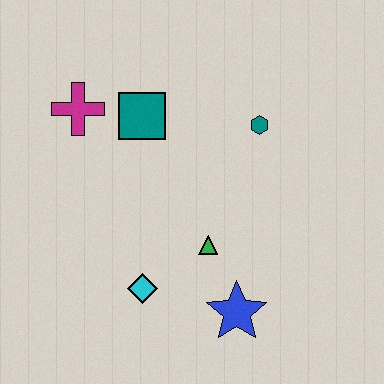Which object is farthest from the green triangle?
The magenta cross is farthest from the green triangle.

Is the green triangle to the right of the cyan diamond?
Yes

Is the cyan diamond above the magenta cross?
No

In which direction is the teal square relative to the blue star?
The teal square is above the blue star.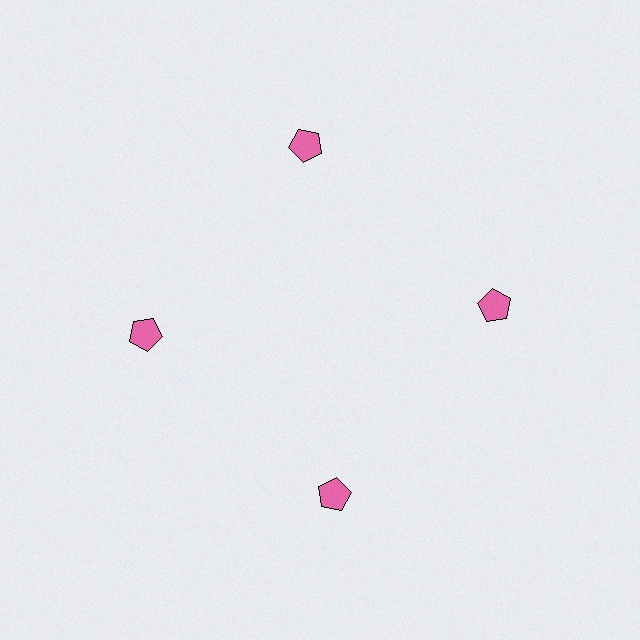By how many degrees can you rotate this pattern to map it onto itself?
The pattern maps onto itself every 90 degrees of rotation.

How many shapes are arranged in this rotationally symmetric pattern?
There are 4 shapes, arranged in 4 groups of 1.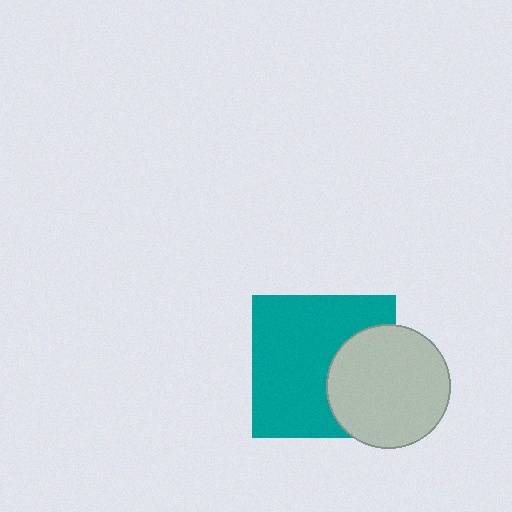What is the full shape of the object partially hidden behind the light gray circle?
The partially hidden object is a teal square.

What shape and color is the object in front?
The object in front is a light gray circle.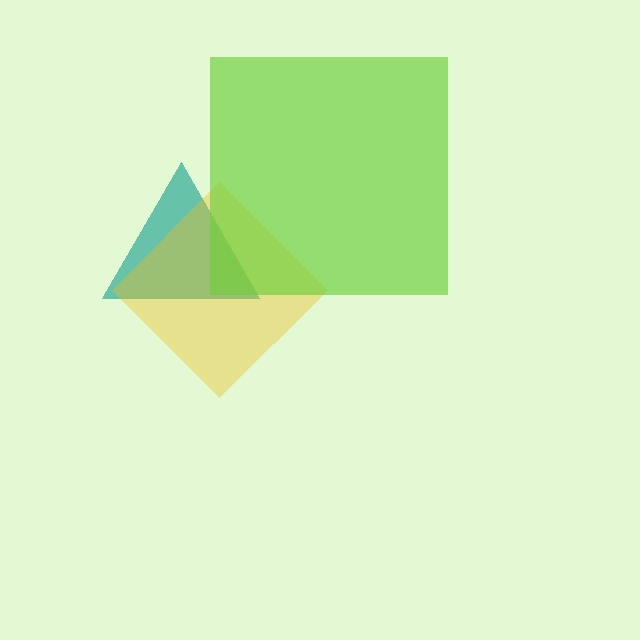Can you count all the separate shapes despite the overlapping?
Yes, there are 3 separate shapes.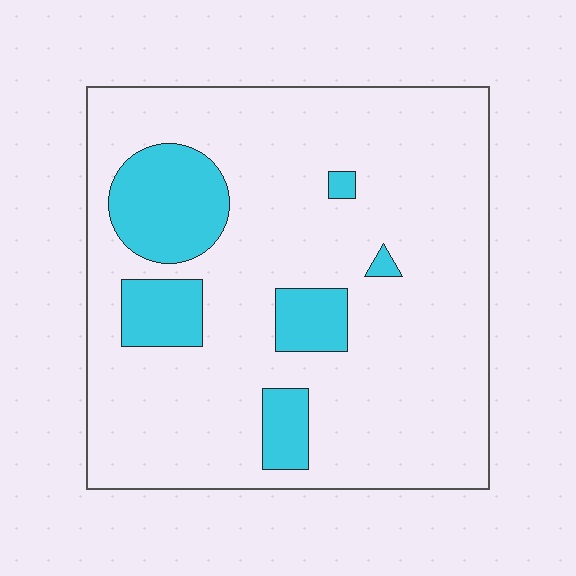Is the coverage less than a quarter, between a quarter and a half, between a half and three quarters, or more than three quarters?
Less than a quarter.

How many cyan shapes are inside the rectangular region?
6.